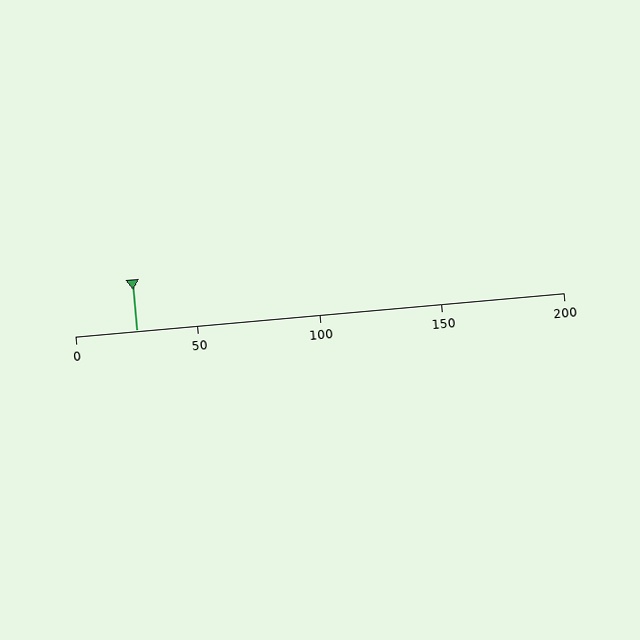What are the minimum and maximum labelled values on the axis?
The axis runs from 0 to 200.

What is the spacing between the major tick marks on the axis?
The major ticks are spaced 50 apart.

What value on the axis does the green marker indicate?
The marker indicates approximately 25.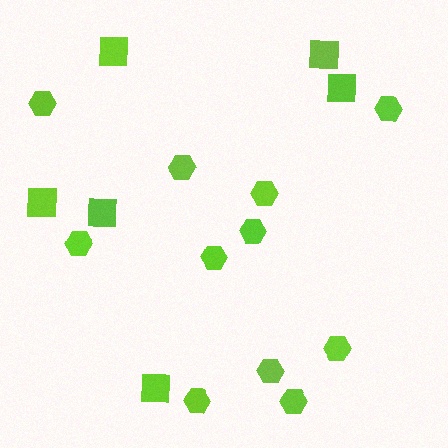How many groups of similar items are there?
There are 2 groups: one group of squares (6) and one group of hexagons (11).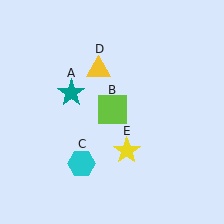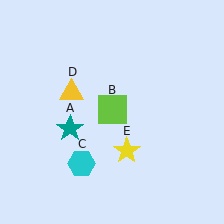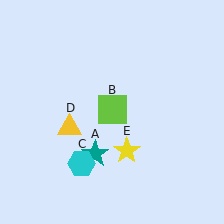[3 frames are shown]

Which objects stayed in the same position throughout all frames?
Lime square (object B) and cyan hexagon (object C) and yellow star (object E) remained stationary.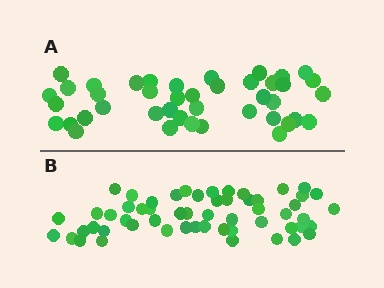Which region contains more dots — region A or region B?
Region B (the bottom region) has more dots.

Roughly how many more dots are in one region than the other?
Region B has approximately 15 more dots than region A.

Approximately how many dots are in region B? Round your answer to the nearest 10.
About 60 dots. (The exact count is 56, which rounds to 60.)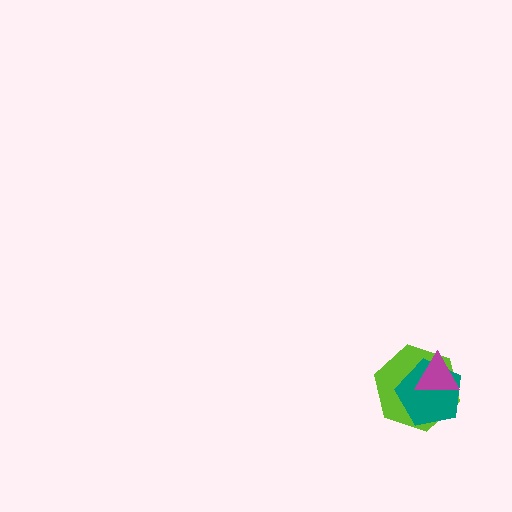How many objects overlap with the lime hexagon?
2 objects overlap with the lime hexagon.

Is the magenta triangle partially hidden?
No, no other shape covers it.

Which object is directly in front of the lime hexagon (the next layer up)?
The teal pentagon is directly in front of the lime hexagon.